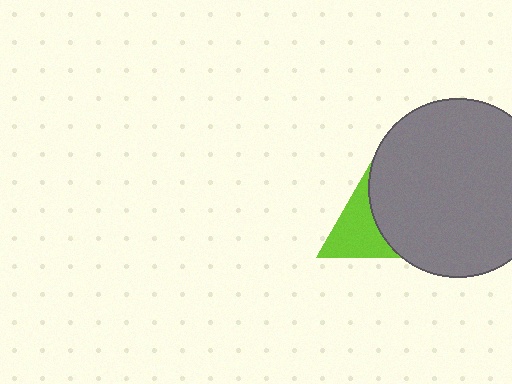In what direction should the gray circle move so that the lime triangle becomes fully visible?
The gray circle should move right. That is the shortest direction to clear the overlap and leave the lime triangle fully visible.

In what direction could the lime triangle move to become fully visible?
The lime triangle could move left. That would shift it out from behind the gray circle entirely.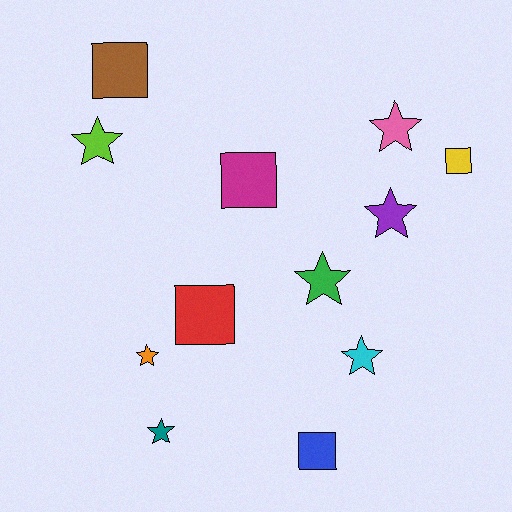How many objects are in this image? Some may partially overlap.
There are 12 objects.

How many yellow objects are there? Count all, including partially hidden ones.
There is 1 yellow object.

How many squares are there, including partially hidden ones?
There are 5 squares.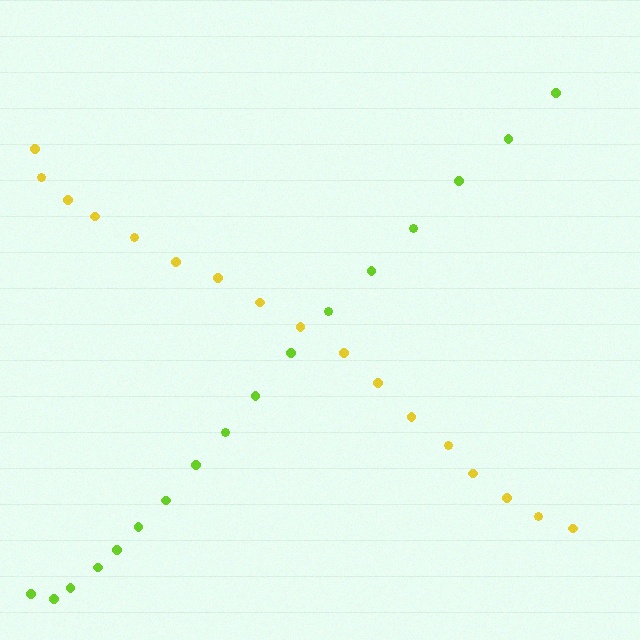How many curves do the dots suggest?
There are 2 distinct paths.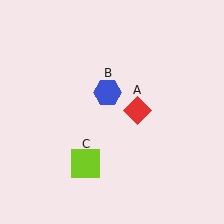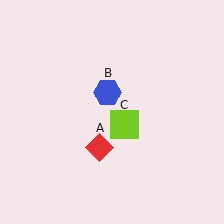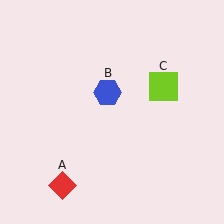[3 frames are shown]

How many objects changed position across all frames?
2 objects changed position: red diamond (object A), lime square (object C).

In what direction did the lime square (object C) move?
The lime square (object C) moved up and to the right.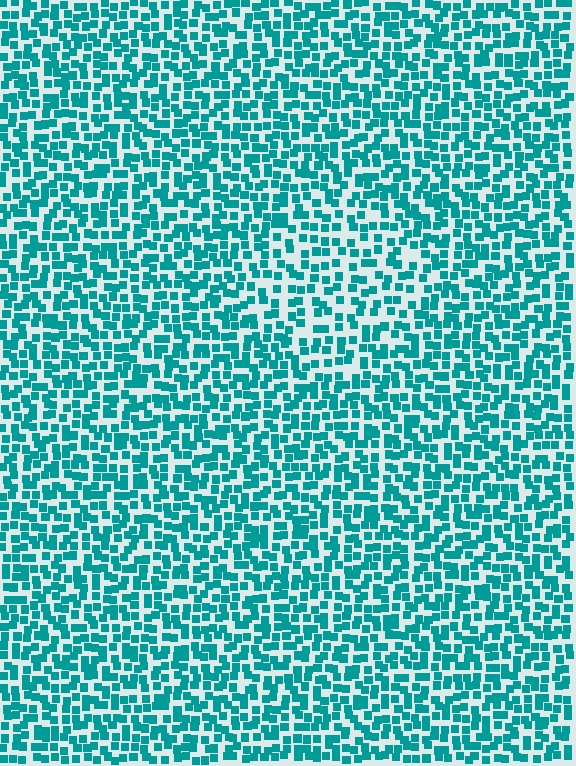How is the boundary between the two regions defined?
The boundary is defined by a change in element density (approximately 1.5x ratio). All elements are the same color, size, and shape.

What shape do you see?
I see a diamond.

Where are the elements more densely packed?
The elements are more densely packed outside the diamond boundary.